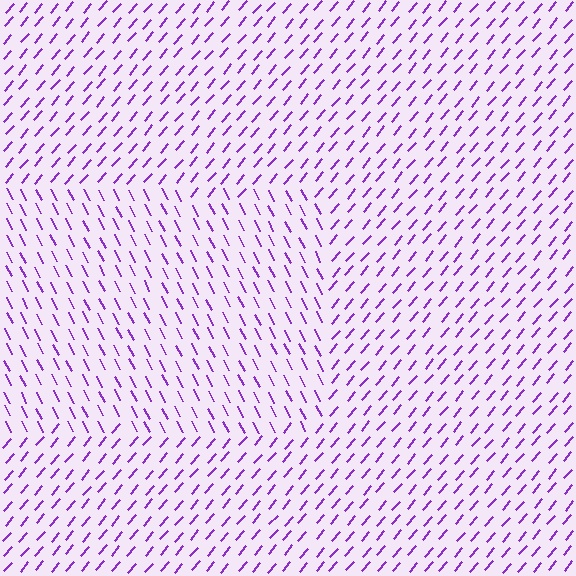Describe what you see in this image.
The image is filled with small purple line segments. A rectangle region in the image has lines oriented differently from the surrounding lines, creating a visible texture boundary.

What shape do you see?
I see a rectangle.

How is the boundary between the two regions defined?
The boundary is defined purely by a change in line orientation (approximately 68 degrees difference). All lines are the same color and thickness.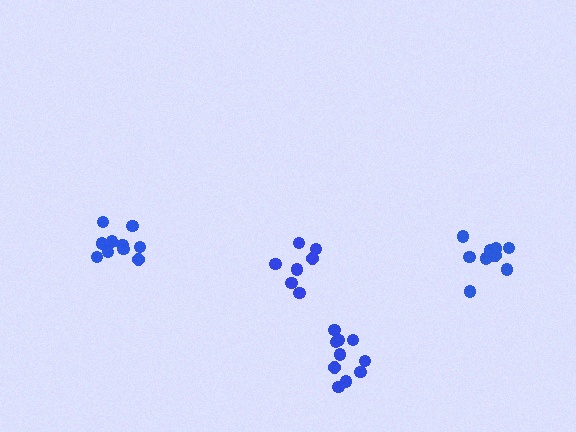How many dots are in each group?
Group 1: 7 dots, Group 2: 10 dots, Group 3: 11 dots, Group 4: 11 dots (39 total).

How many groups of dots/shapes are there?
There are 4 groups.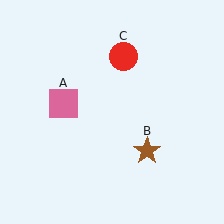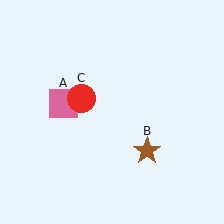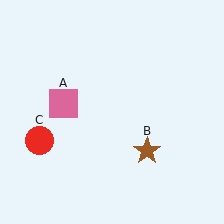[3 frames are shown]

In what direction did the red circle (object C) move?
The red circle (object C) moved down and to the left.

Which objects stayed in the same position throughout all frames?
Pink square (object A) and brown star (object B) remained stationary.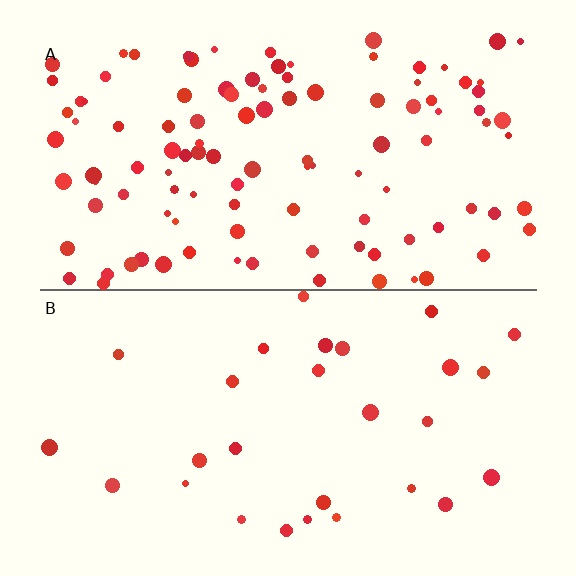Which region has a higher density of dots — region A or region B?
A (the top).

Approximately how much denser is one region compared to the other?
Approximately 3.8× — region A over region B.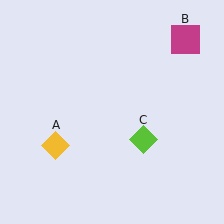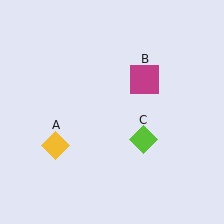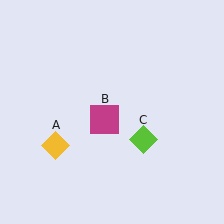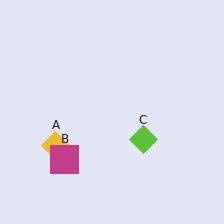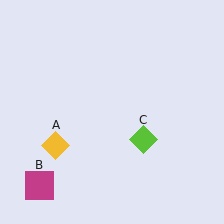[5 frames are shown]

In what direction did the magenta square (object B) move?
The magenta square (object B) moved down and to the left.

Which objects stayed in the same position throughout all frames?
Yellow diamond (object A) and lime diamond (object C) remained stationary.